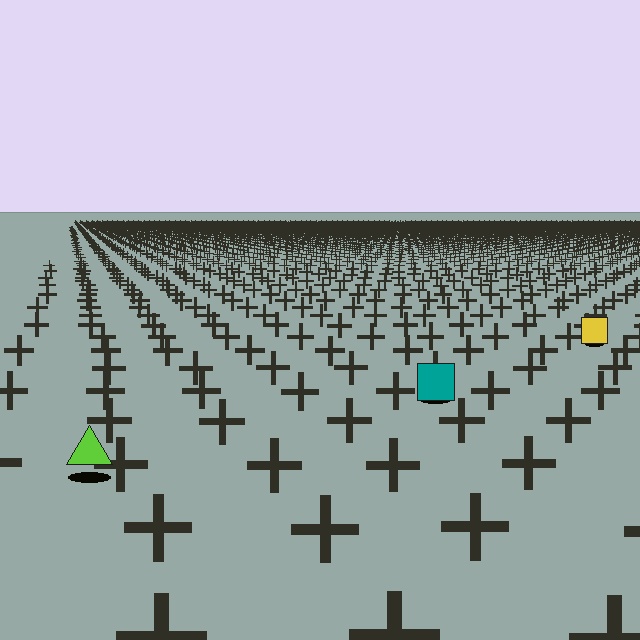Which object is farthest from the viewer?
The yellow square is farthest from the viewer. It appears smaller and the ground texture around it is denser.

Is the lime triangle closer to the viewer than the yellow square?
Yes. The lime triangle is closer — you can tell from the texture gradient: the ground texture is coarser near it.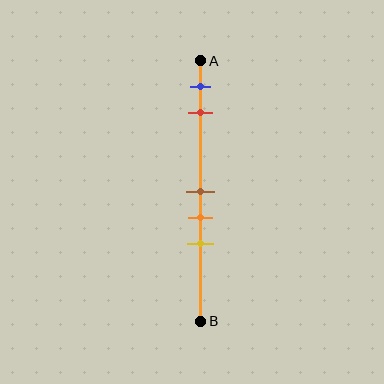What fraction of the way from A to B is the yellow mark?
The yellow mark is approximately 70% (0.7) of the way from A to B.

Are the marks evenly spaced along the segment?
No, the marks are not evenly spaced.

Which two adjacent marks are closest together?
The brown and orange marks are the closest adjacent pair.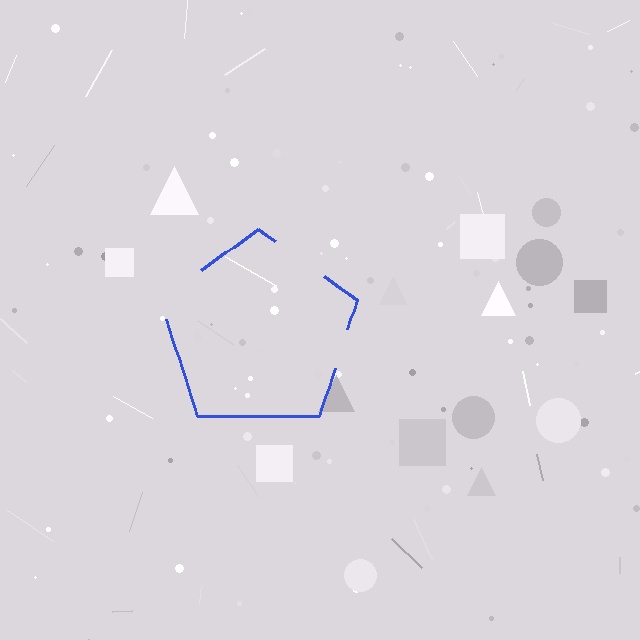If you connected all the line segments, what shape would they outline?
They would outline a pentagon.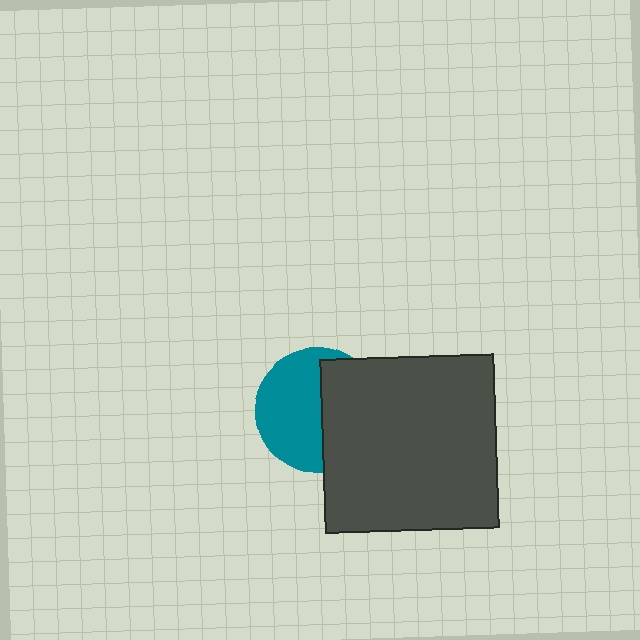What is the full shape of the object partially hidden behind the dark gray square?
The partially hidden object is a teal circle.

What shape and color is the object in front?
The object in front is a dark gray square.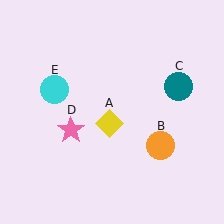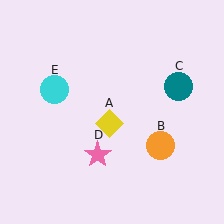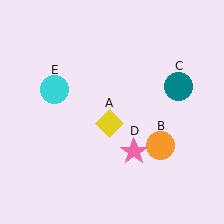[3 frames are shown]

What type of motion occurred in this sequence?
The pink star (object D) rotated counterclockwise around the center of the scene.